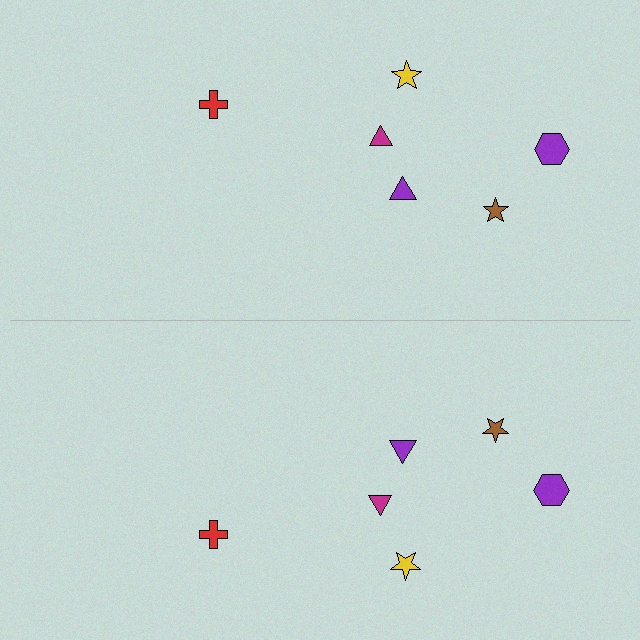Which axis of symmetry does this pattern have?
The pattern has a horizontal axis of symmetry running through the center of the image.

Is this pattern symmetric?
Yes, this pattern has bilateral (reflection) symmetry.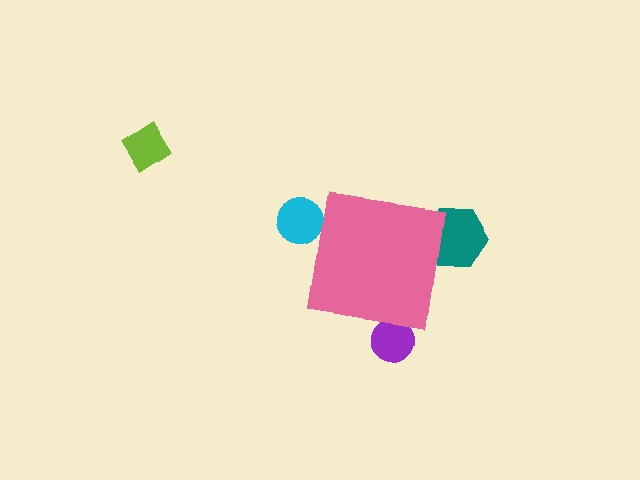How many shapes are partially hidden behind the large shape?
3 shapes are partially hidden.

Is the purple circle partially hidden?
Yes, the purple circle is partially hidden behind the pink square.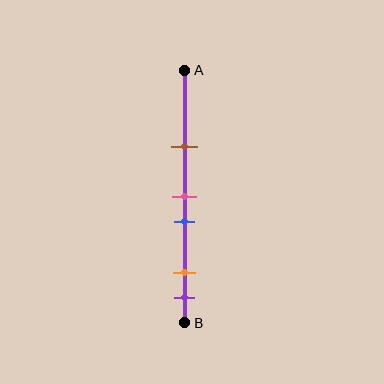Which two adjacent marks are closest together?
The pink and blue marks are the closest adjacent pair.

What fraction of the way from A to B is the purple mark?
The purple mark is approximately 90% (0.9) of the way from A to B.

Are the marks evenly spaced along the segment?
No, the marks are not evenly spaced.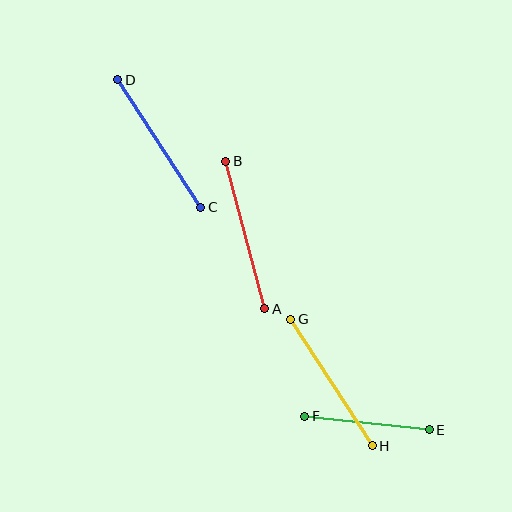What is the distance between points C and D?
The distance is approximately 152 pixels.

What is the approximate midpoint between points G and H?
The midpoint is at approximately (331, 383) pixels.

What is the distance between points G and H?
The distance is approximately 151 pixels.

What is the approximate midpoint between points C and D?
The midpoint is at approximately (159, 143) pixels.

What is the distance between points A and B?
The distance is approximately 152 pixels.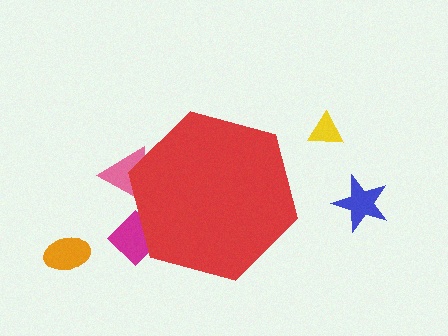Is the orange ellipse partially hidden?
No, the orange ellipse is fully visible.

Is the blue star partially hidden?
No, the blue star is fully visible.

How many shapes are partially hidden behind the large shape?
2 shapes are partially hidden.